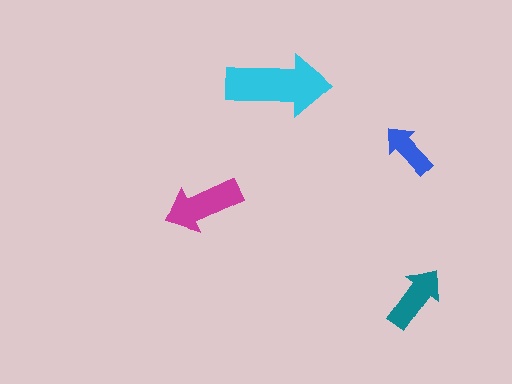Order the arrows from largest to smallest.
the cyan one, the magenta one, the teal one, the blue one.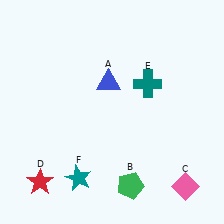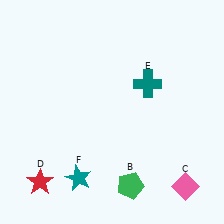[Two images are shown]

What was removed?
The blue triangle (A) was removed in Image 2.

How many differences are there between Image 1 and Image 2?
There is 1 difference between the two images.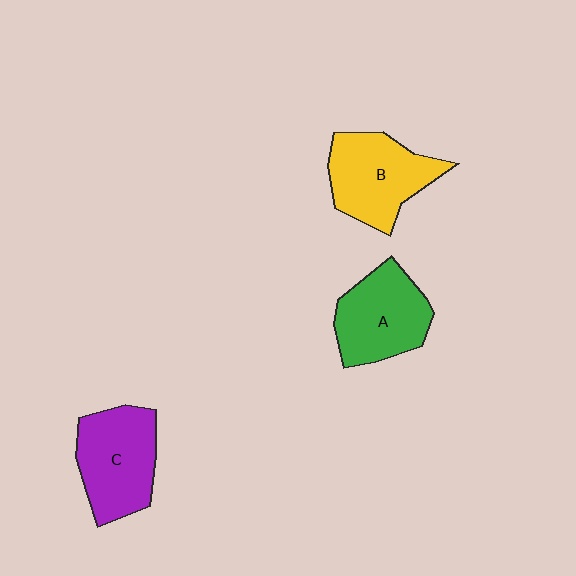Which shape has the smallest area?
Shape A (green).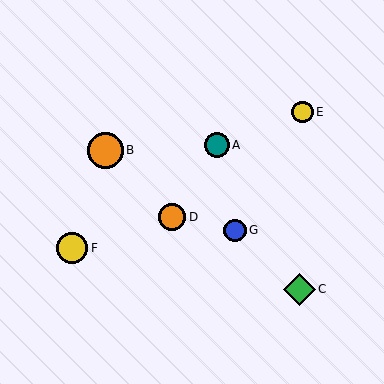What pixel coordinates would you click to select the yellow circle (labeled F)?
Click at (72, 248) to select the yellow circle F.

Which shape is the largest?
The orange circle (labeled B) is the largest.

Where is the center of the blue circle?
The center of the blue circle is at (235, 230).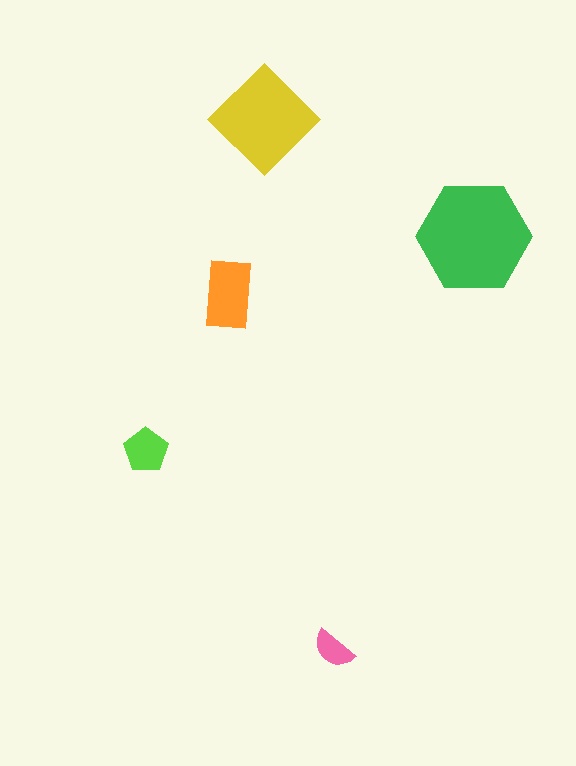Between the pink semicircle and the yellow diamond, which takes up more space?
The yellow diamond.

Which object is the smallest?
The pink semicircle.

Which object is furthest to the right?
The green hexagon is rightmost.